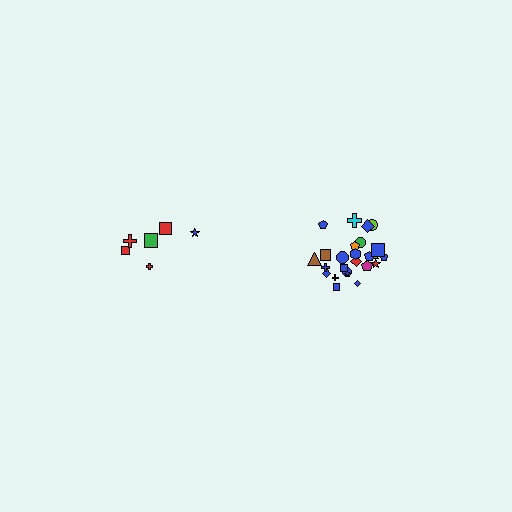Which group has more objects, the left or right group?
The right group.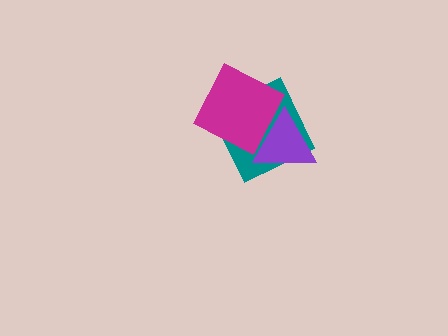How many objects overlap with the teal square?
2 objects overlap with the teal square.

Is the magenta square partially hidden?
No, no other shape covers it.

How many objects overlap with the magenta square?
2 objects overlap with the magenta square.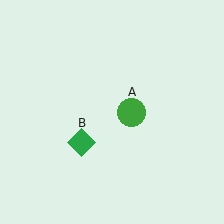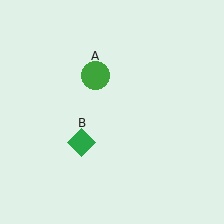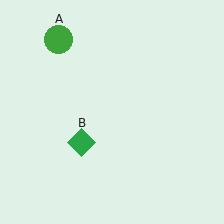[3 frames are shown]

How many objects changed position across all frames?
1 object changed position: green circle (object A).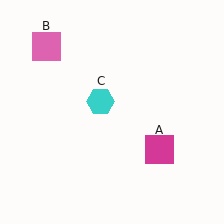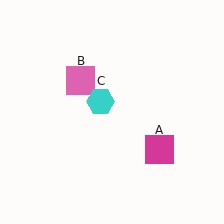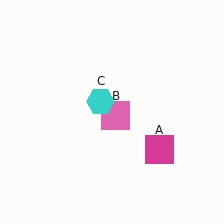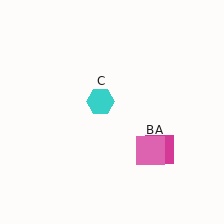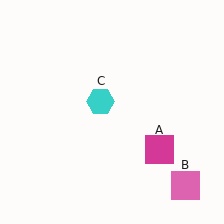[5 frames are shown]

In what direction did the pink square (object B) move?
The pink square (object B) moved down and to the right.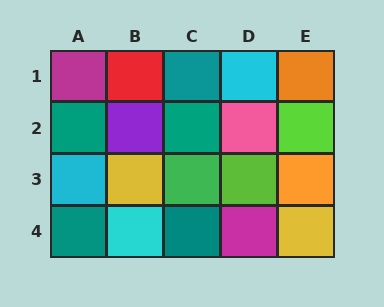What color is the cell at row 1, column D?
Cyan.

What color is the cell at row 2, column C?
Teal.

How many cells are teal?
5 cells are teal.